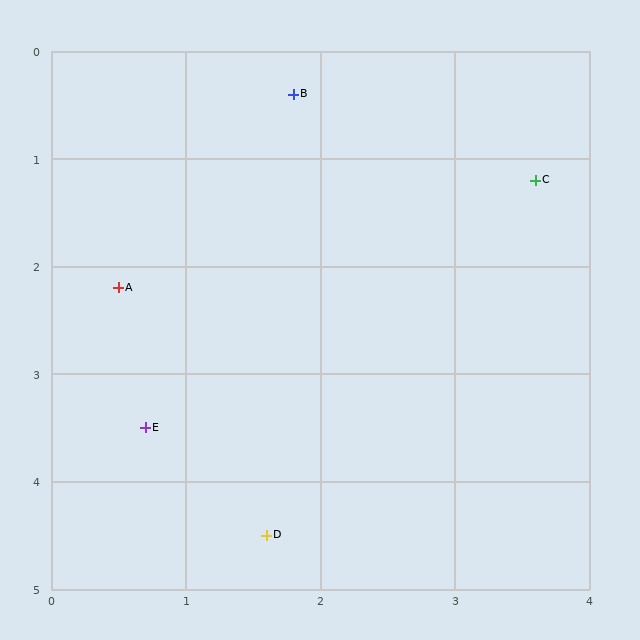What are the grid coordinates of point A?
Point A is at approximately (0.5, 2.2).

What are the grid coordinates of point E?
Point E is at approximately (0.7, 3.5).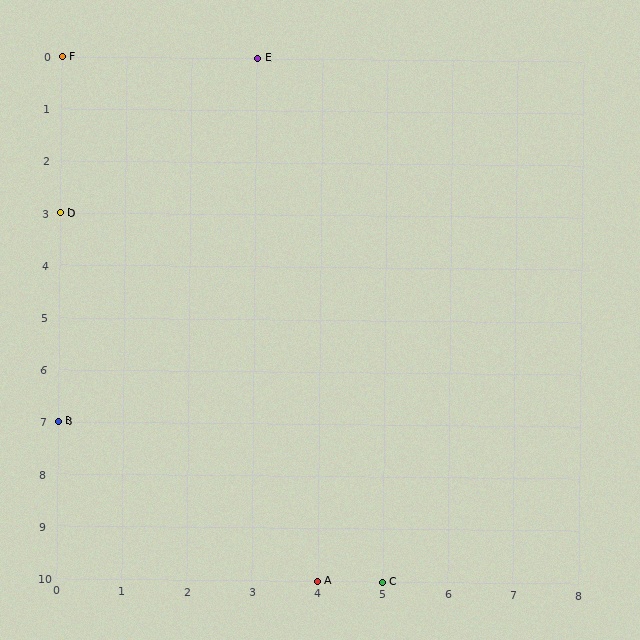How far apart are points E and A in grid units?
Points E and A are 1 column and 10 rows apart (about 10.0 grid units diagonally).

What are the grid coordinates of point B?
Point B is at grid coordinates (0, 7).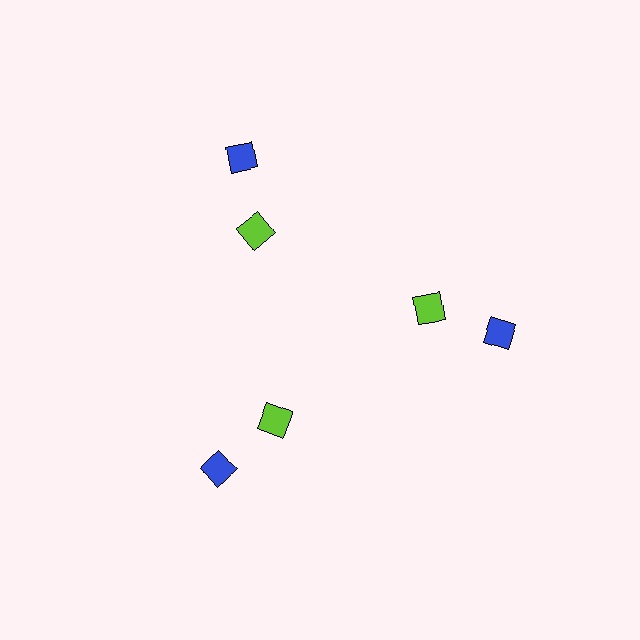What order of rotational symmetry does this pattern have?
This pattern has 3-fold rotational symmetry.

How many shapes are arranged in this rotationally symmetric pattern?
There are 6 shapes, arranged in 3 groups of 2.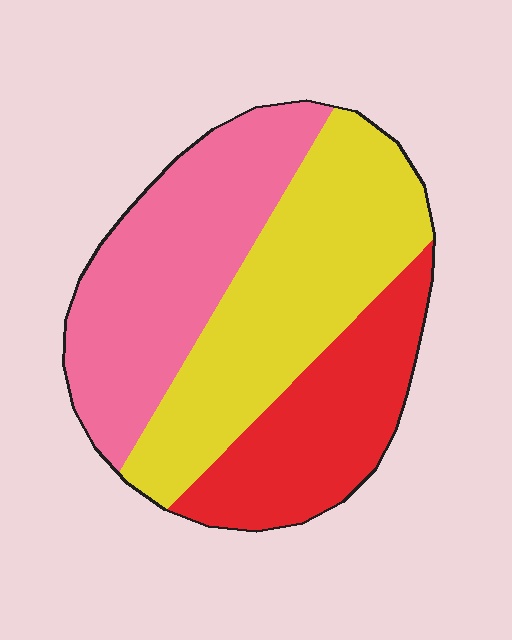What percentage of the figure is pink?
Pink covers roughly 35% of the figure.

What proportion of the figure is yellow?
Yellow covers about 40% of the figure.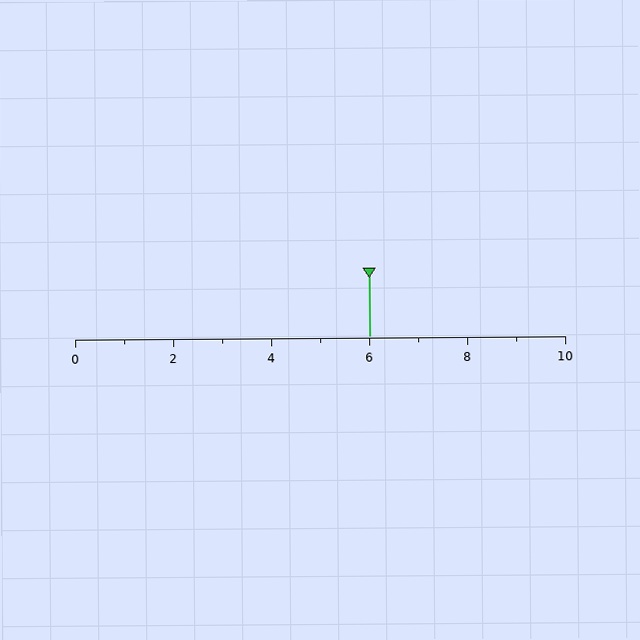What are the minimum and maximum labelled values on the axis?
The axis runs from 0 to 10.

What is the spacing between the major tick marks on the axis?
The major ticks are spaced 2 apart.